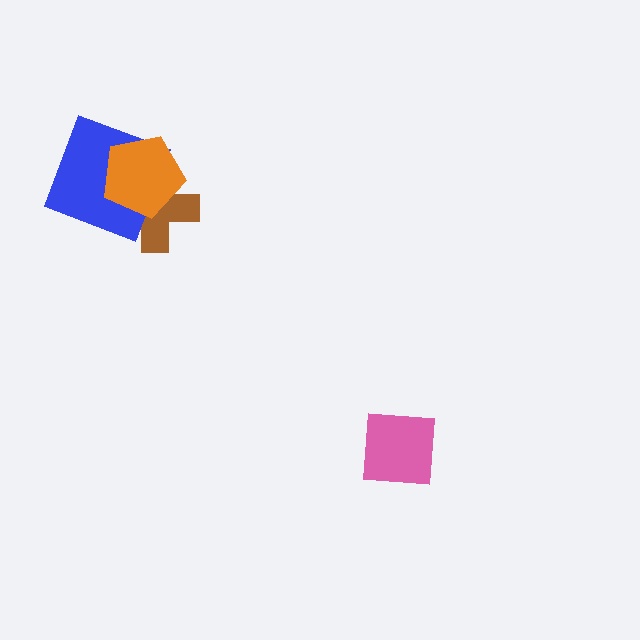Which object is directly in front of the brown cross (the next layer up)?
The blue square is directly in front of the brown cross.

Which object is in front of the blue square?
The orange pentagon is in front of the blue square.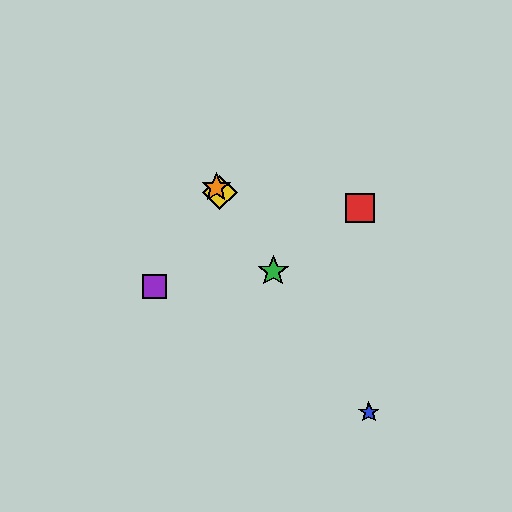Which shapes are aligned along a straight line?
The blue star, the green star, the yellow diamond, the orange star are aligned along a straight line.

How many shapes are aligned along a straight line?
4 shapes (the blue star, the green star, the yellow diamond, the orange star) are aligned along a straight line.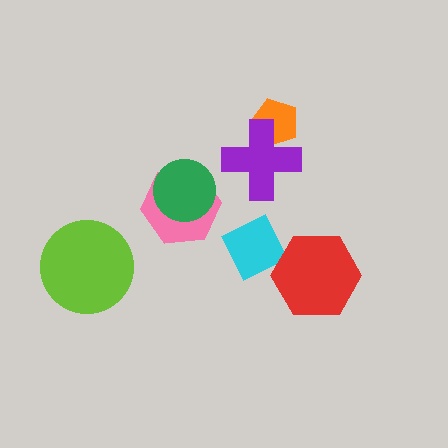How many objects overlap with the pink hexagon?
1 object overlaps with the pink hexagon.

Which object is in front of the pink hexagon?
The green circle is in front of the pink hexagon.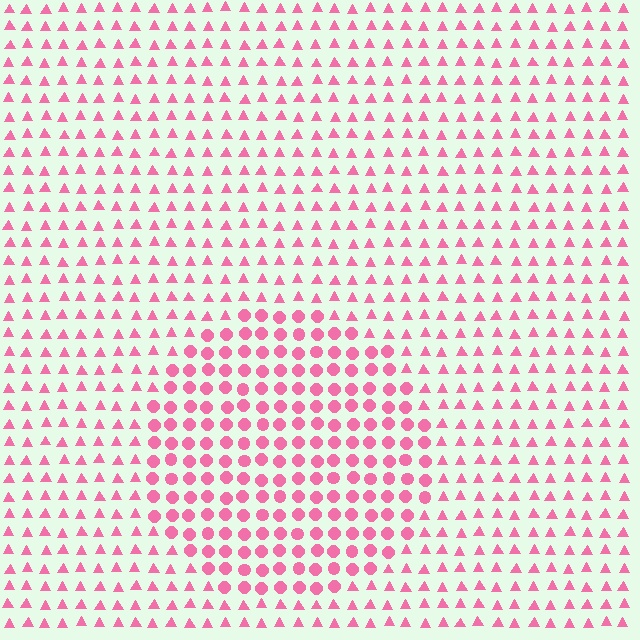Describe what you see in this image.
The image is filled with small pink elements arranged in a uniform grid. A circle-shaped region contains circles, while the surrounding area contains triangles. The boundary is defined purely by the change in element shape.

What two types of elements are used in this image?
The image uses circles inside the circle region and triangles outside it.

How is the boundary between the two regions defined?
The boundary is defined by a change in element shape: circles inside vs. triangles outside. All elements share the same color and spacing.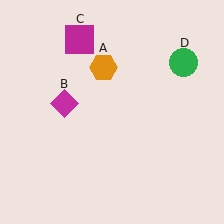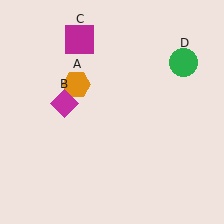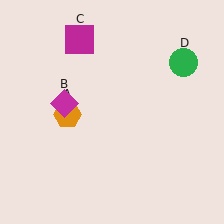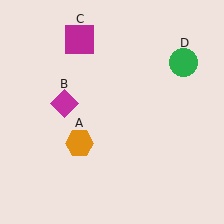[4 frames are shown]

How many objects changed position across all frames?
1 object changed position: orange hexagon (object A).